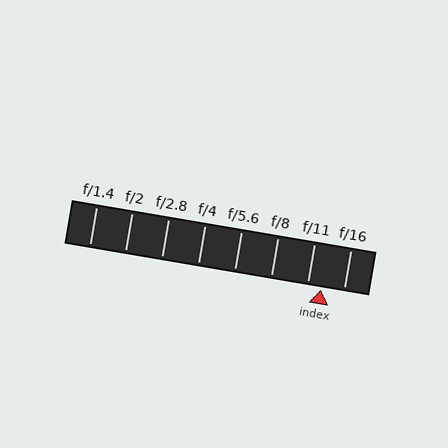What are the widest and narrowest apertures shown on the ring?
The widest aperture shown is f/1.4 and the narrowest is f/16.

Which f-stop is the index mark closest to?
The index mark is closest to f/11.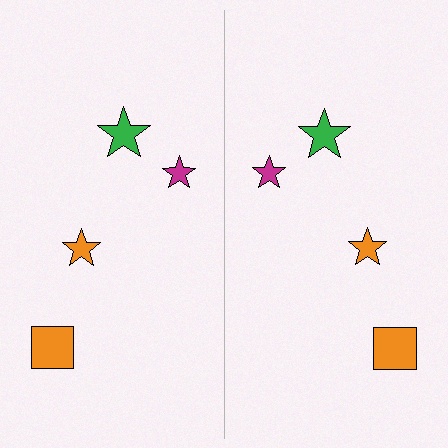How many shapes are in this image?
There are 8 shapes in this image.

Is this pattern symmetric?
Yes, this pattern has bilateral (reflection) symmetry.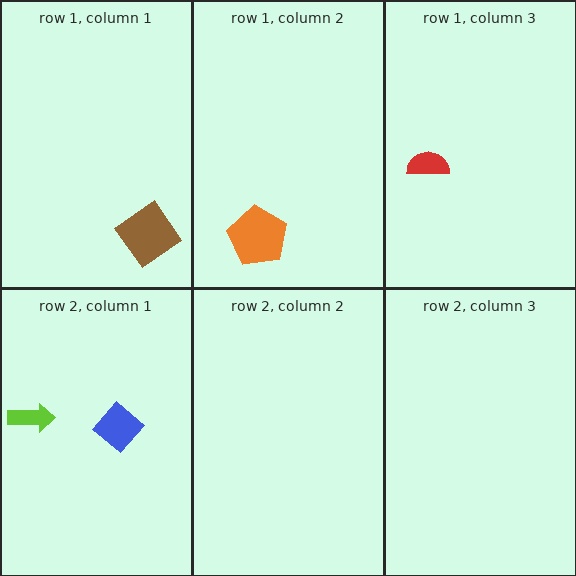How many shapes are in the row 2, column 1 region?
2.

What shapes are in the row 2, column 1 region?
The lime arrow, the blue diamond.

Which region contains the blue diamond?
The row 2, column 1 region.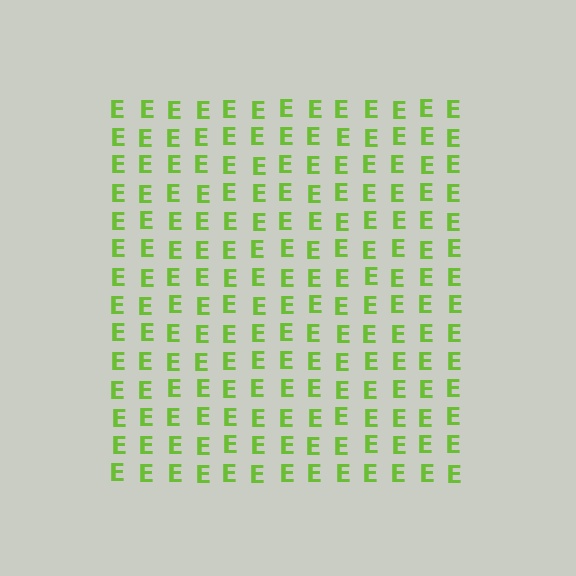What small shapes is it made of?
It is made of small letter E's.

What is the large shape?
The large shape is a square.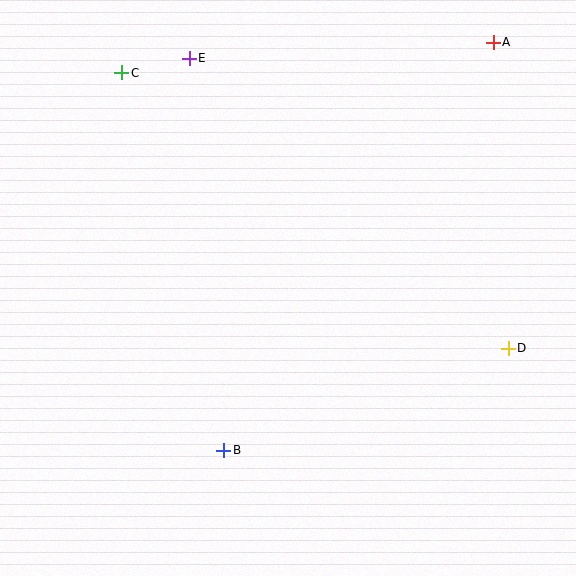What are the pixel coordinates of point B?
Point B is at (224, 450).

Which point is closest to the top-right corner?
Point A is closest to the top-right corner.